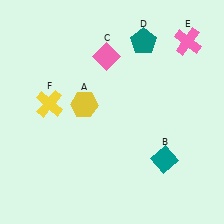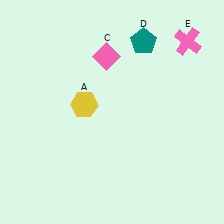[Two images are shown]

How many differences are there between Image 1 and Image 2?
There are 2 differences between the two images.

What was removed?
The yellow cross (F), the teal diamond (B) were removed in Image 2.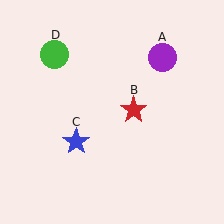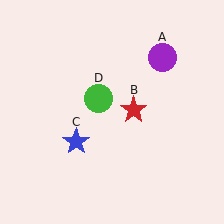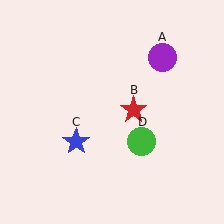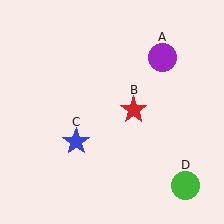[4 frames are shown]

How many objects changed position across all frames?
1 object changed position: green circle (object D).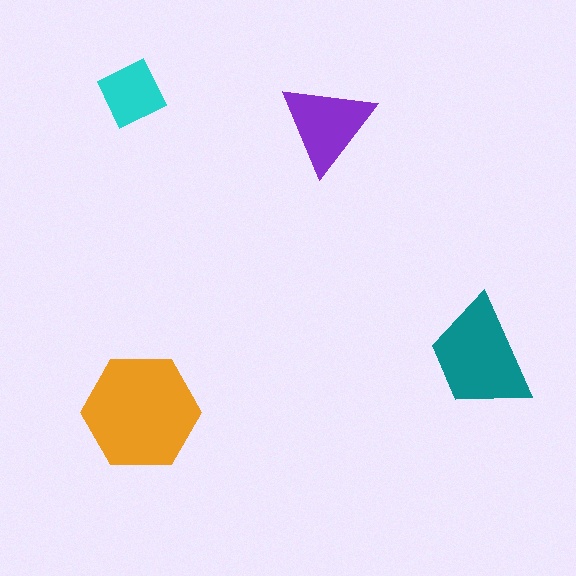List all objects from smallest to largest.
The cyan diamond, the purple triangle, the teal trapezoid, the orange hexagon.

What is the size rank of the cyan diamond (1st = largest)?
4th.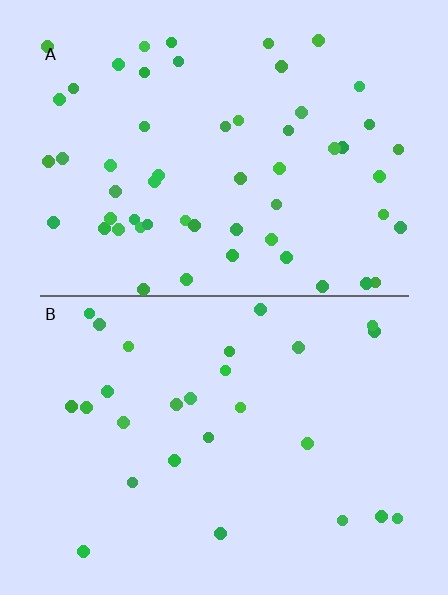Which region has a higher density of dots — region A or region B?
A (the top).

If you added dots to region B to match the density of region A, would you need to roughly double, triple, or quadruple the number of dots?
Approximately double.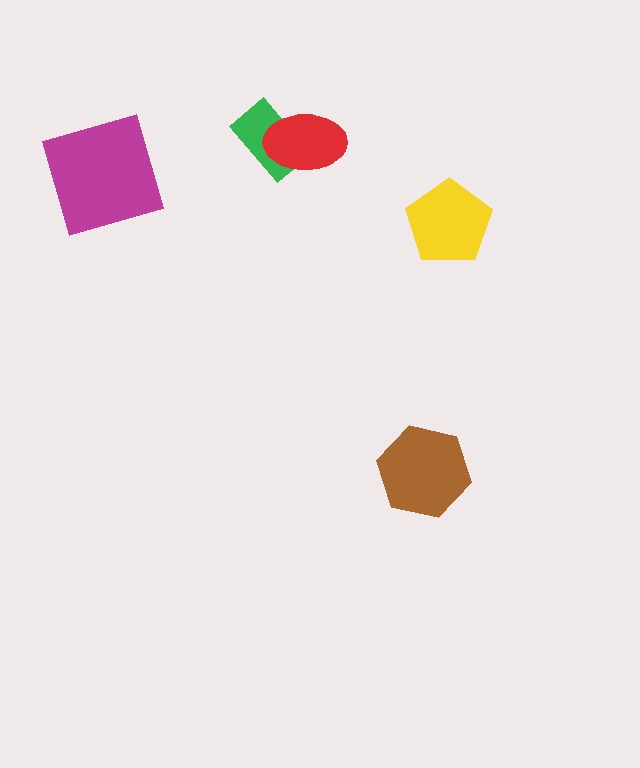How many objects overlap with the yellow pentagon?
0 objects overlap with the yellow pentagon.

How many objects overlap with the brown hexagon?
0 objects overlap with the brown hexagon.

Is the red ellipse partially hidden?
No, no other shape covers it.